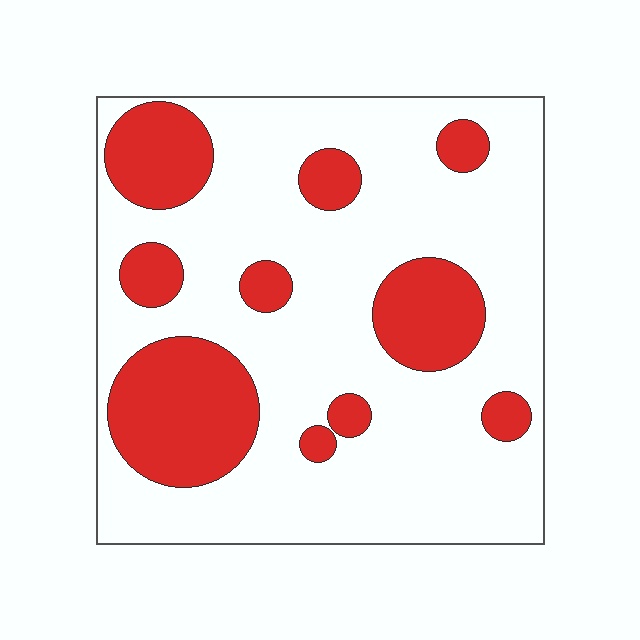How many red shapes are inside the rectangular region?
10.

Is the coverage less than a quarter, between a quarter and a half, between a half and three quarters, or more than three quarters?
Between a quarter and a half.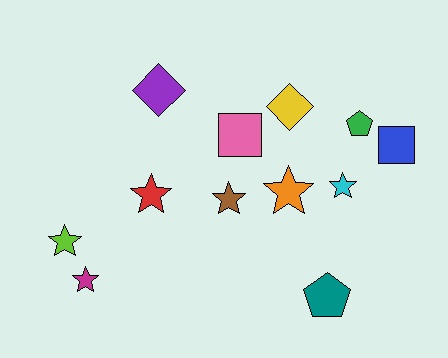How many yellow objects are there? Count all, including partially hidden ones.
There is 1 yellow object.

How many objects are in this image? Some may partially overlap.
There are 12 objects.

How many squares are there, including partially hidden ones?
There are 2 squares.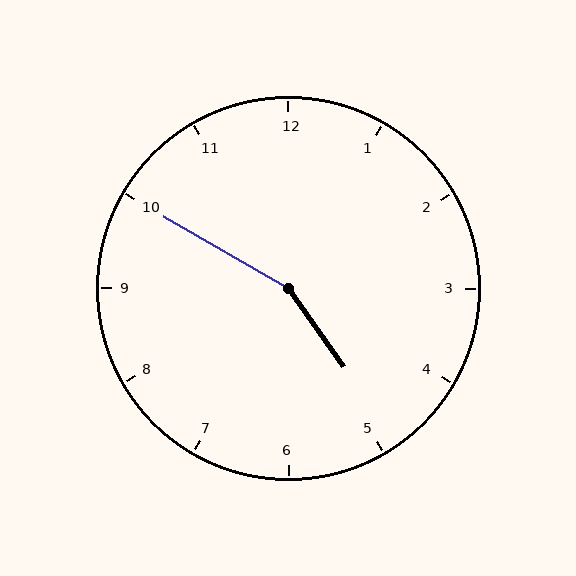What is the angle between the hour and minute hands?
Approximately 155 degrees.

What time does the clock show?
4:50.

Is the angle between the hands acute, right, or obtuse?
It is obtuse.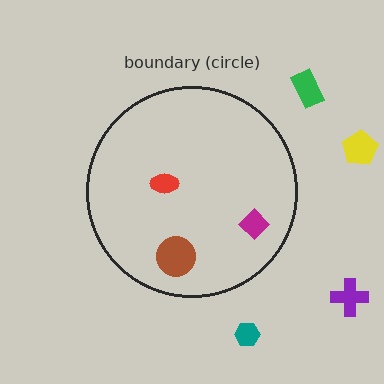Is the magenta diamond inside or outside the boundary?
Inside.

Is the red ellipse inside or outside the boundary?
Inside.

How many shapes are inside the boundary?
3 inside, 4 outside.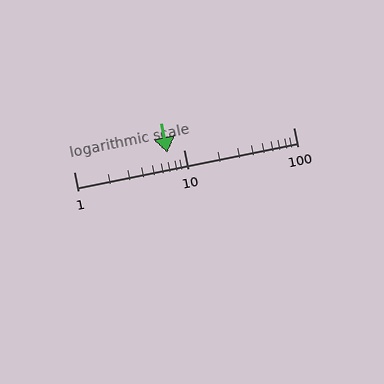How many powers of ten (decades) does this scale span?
The scale spans 2 decades, from 1 to 100.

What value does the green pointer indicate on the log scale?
The pointer indicates approximately 7.1.